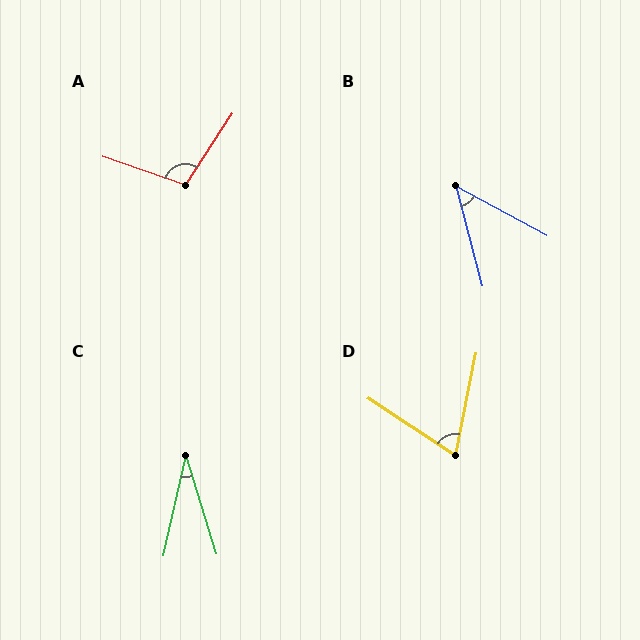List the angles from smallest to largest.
C (30°), B (47°), D (68°), A (104°).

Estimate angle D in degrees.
Approximately 68 degrees.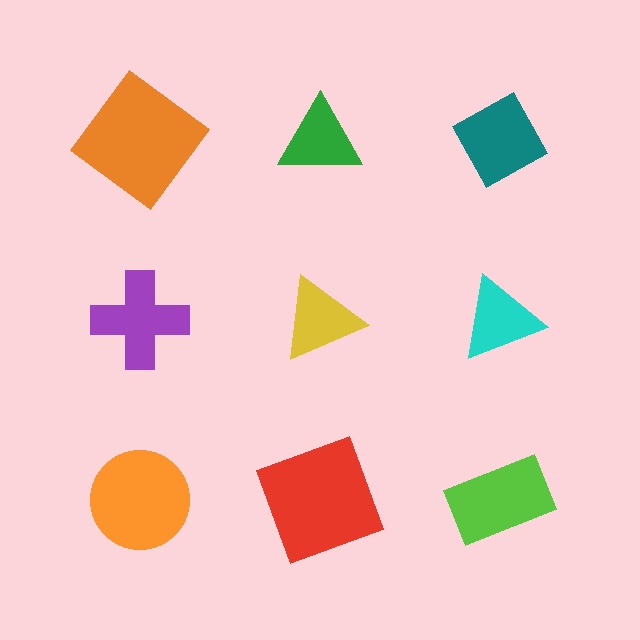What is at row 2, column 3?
A cyan triangle.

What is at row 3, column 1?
An orange circle.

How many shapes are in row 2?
3 shapes.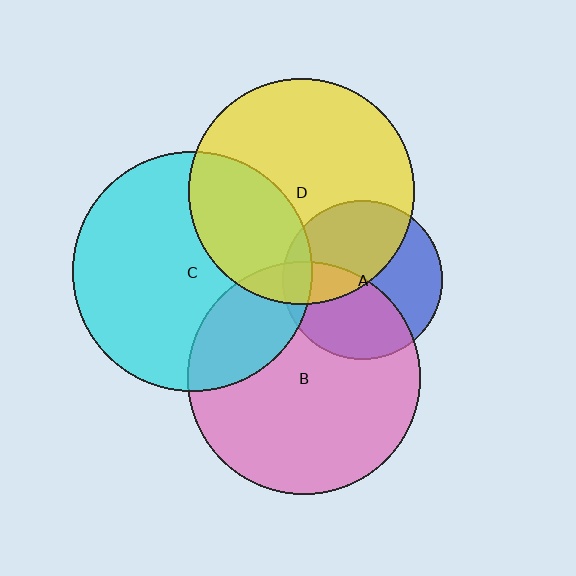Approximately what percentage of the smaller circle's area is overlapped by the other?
Approximately 30%.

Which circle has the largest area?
Circle C (cyan).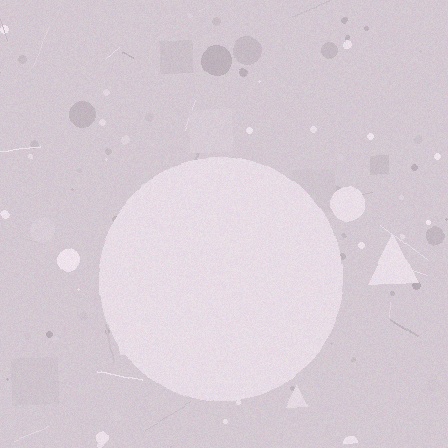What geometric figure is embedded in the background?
A circle is embedded in the background.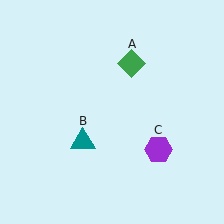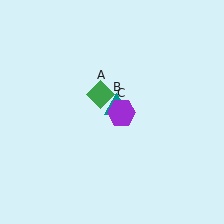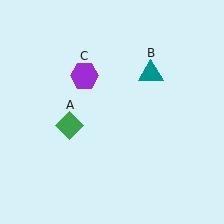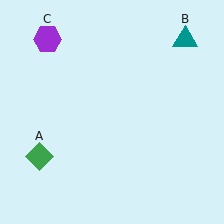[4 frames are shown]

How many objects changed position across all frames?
3 objects changed position: green diamond (object A), teal triangle (object B), purple hexagon (object C).